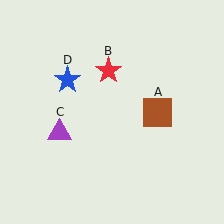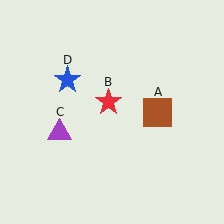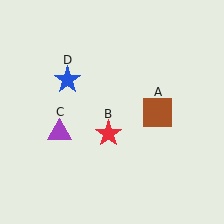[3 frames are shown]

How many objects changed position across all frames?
1 object changed position: red star (object B).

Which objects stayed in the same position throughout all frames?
Brown square (object A) and purple triangle (object C) and blue star (object D) remained stationary.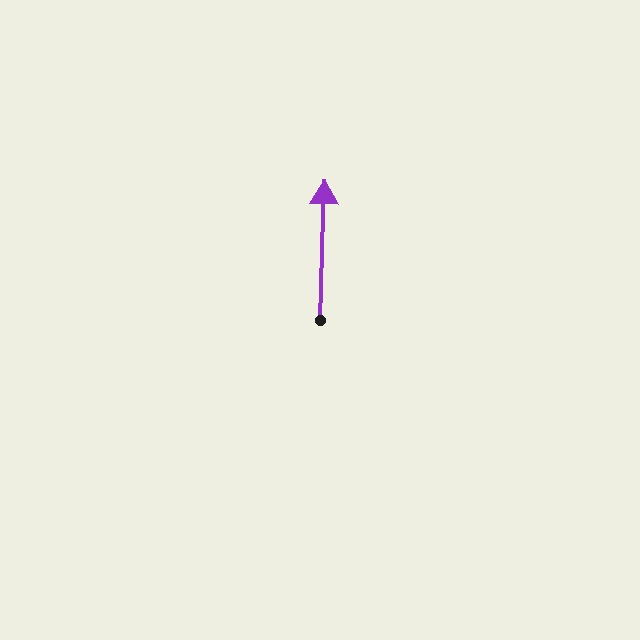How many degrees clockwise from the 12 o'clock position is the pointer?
Approximately 2 degrees.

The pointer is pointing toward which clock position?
Roughly 12 o'clock.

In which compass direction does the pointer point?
North.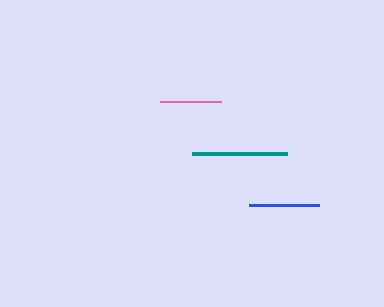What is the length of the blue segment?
The blue segment is approximately 70 pixels long.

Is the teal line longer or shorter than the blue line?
The teal line is longer than the blue line.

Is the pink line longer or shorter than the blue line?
The blue line is longer than the pink line.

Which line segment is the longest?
The teal line is the longest at approximately 95 pixels.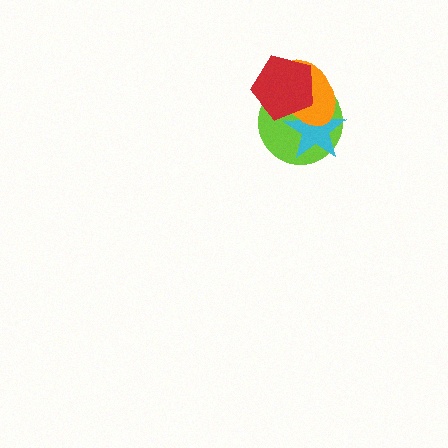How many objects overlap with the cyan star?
3 objects overlap with the cyan star.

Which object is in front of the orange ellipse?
The red pentagon is in front of the orange ellipse.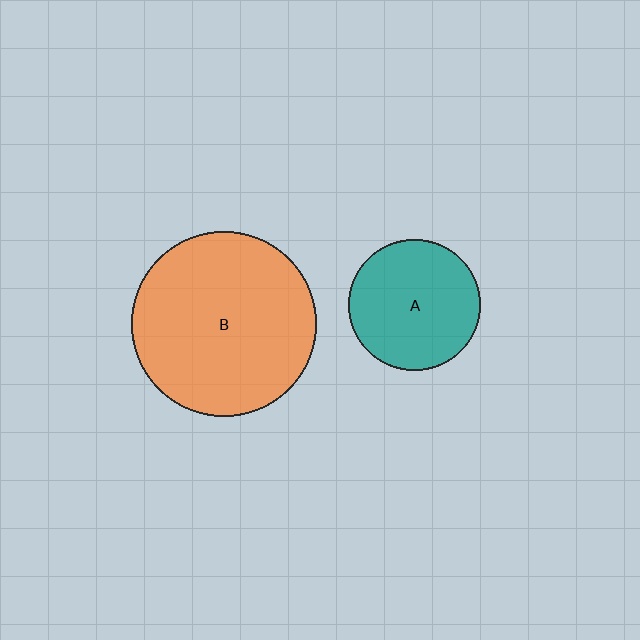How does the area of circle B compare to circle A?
Approximately 2.0 times.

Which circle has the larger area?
Circle B (orange).